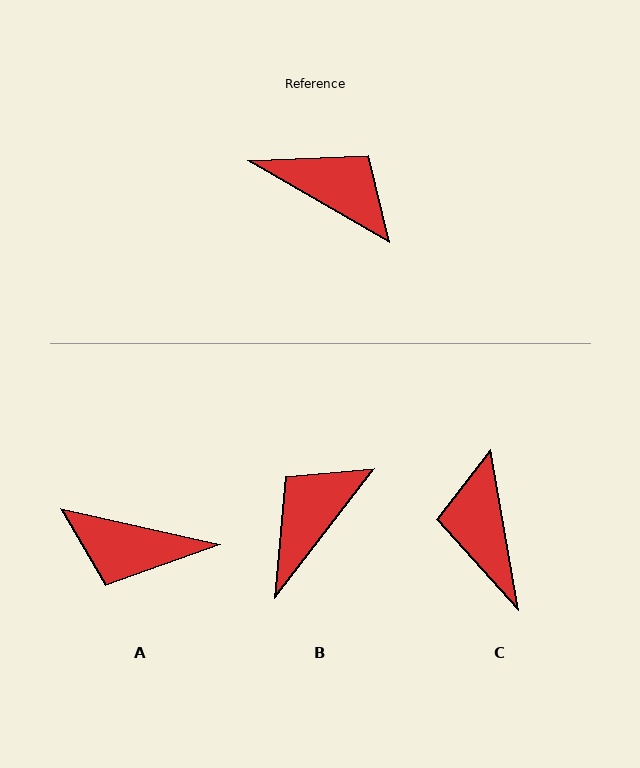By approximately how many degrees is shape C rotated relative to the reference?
Approximately 130 degrees counter-clockwise.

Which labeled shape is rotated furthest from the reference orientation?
A, about 163 degrees away.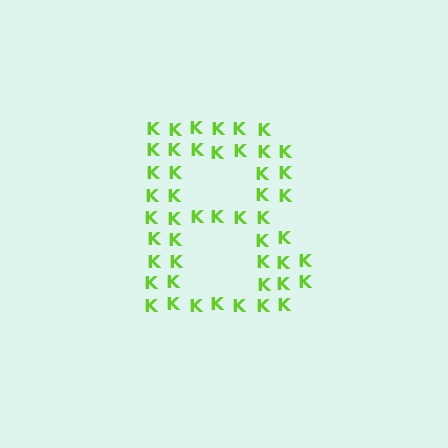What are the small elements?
The small elements are letter K's.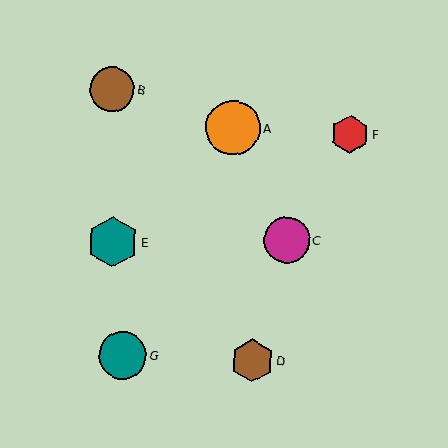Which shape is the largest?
The orange circle (labeled A) is the largest.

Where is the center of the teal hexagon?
The center of the teal hexagon is at (113, 242).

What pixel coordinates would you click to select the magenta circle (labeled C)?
Click at (287, 240) to select the magenta circle C.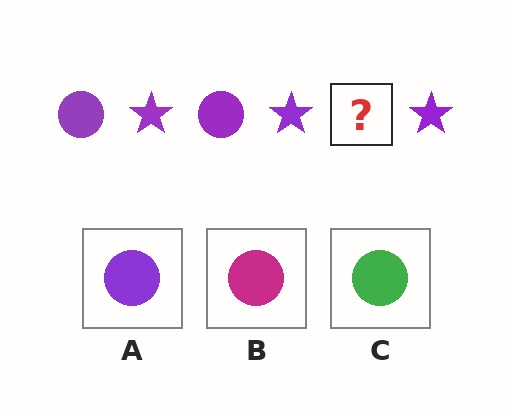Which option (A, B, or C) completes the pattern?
A.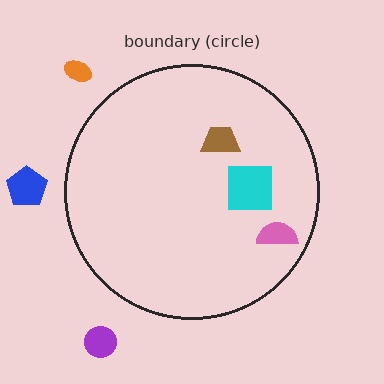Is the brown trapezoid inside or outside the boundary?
Inside.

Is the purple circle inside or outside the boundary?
Outside.